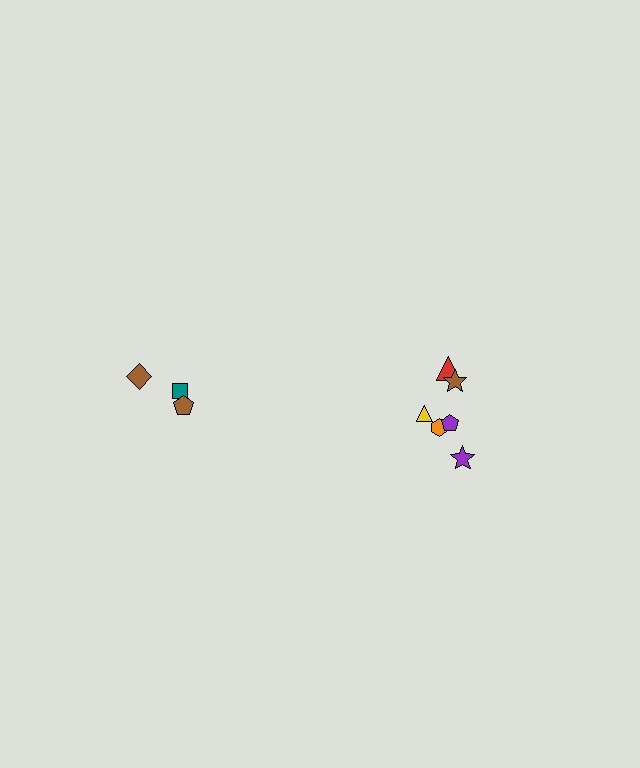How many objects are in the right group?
There are 6 objects.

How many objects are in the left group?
There are 3 objects.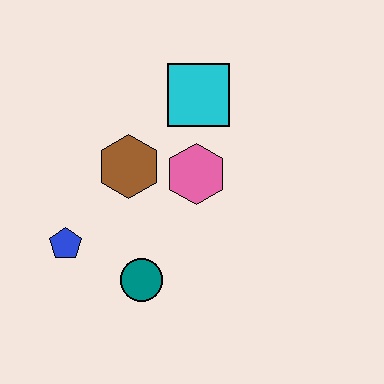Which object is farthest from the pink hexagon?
The blue pentagon is farthest from the pink hexagon.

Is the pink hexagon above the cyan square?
No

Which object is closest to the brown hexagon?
The pink hexagon is closest to the brown hexagon.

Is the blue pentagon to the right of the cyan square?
No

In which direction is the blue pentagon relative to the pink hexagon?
The blue pentagon is to the left of the pink hexagon.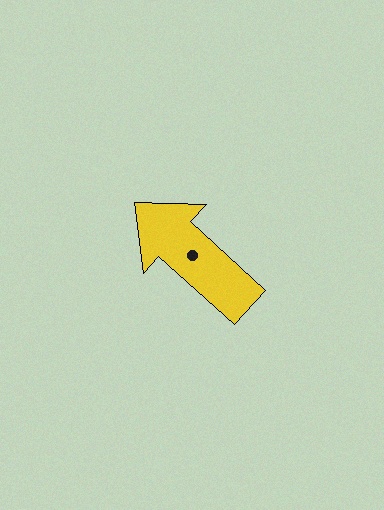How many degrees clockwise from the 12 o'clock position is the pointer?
Approximately 312 degrees.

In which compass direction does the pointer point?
Northwest.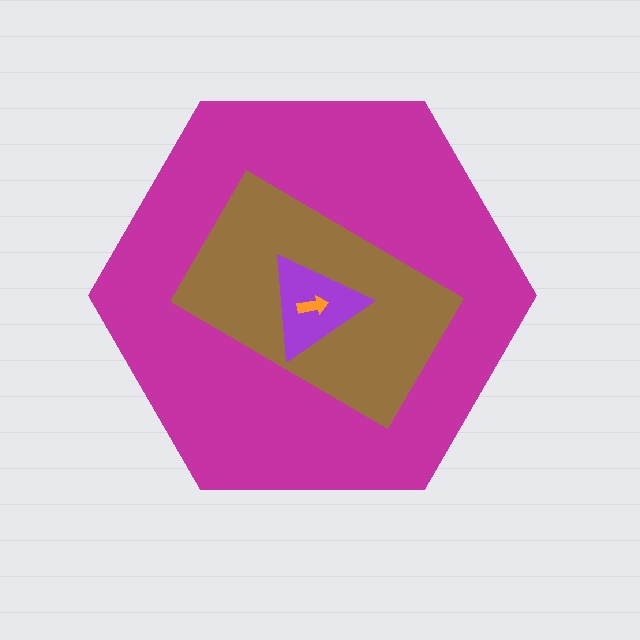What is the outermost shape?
The magenta hexagon.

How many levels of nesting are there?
4.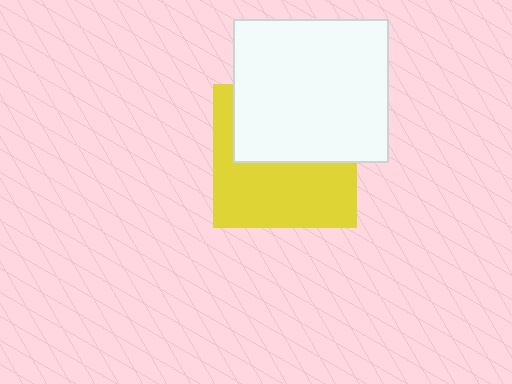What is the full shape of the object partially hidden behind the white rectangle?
The partially hidden object is a yellow square.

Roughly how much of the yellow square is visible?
About half of it is visible (roughly 52%).